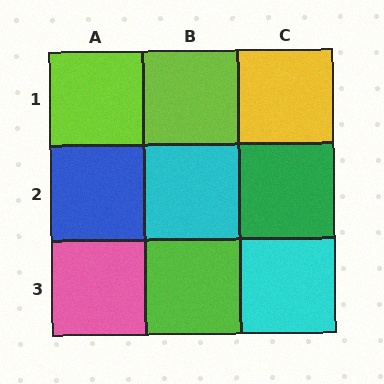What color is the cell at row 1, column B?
Lime.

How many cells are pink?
1 cell is pink.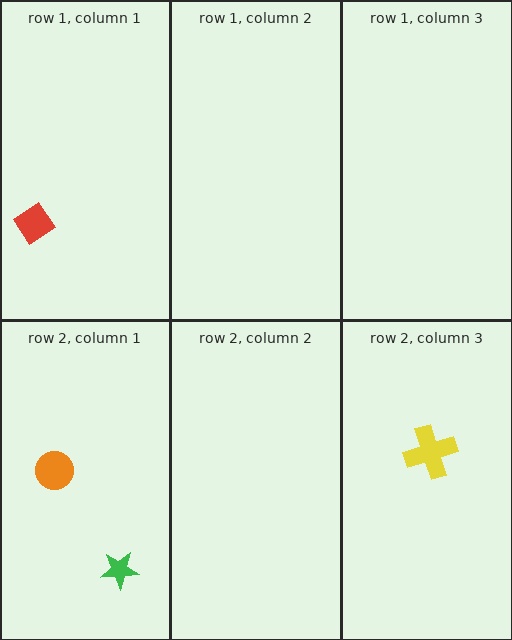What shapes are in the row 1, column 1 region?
The red diamond.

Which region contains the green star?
The row 2, column 1 region.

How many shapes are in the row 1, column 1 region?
1.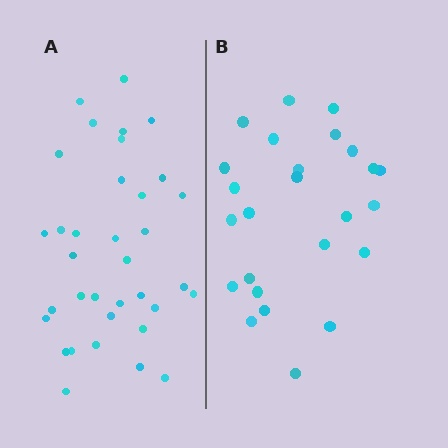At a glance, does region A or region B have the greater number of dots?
Region A (the left region) has more dots.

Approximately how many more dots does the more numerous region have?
Region A has roughly 10 or so more dots than region B.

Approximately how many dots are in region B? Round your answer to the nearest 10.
About 20 dots. (The exact count is 25, which rounds to 20.)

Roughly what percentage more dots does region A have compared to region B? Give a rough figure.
About 40% more.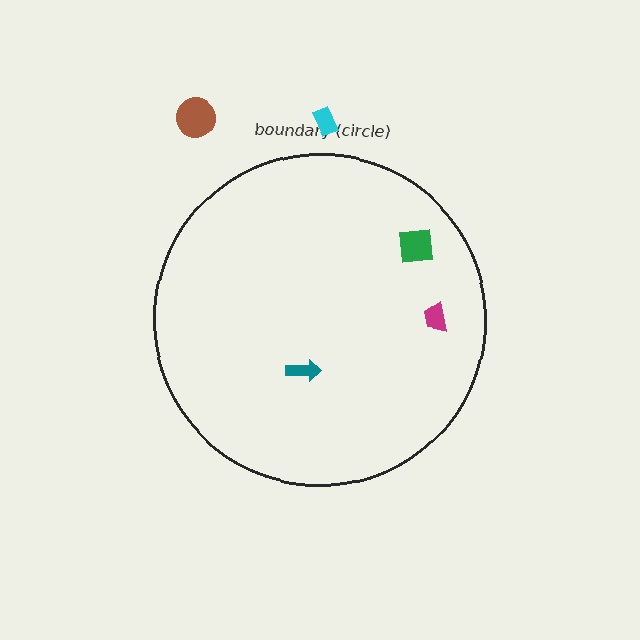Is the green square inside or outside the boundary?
Inside.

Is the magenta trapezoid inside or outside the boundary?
Inside.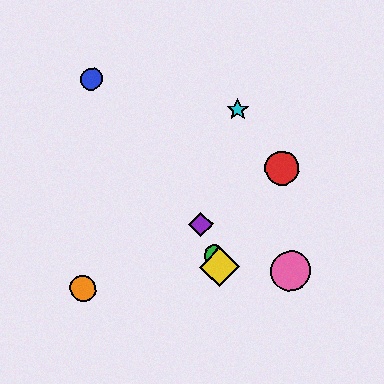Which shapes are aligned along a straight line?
The green circle, the yellow diamond, the purple diamond are aligned along a straight line.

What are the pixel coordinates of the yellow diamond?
The yellow diamond is at (220, 267).